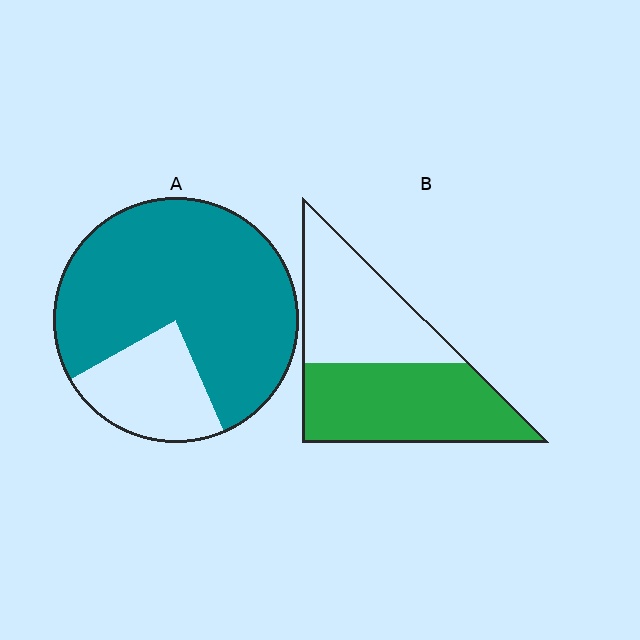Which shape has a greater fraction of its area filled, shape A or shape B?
Shape A.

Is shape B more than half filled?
Yes.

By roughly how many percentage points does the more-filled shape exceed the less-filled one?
By roughly 20 percentage points (A over B).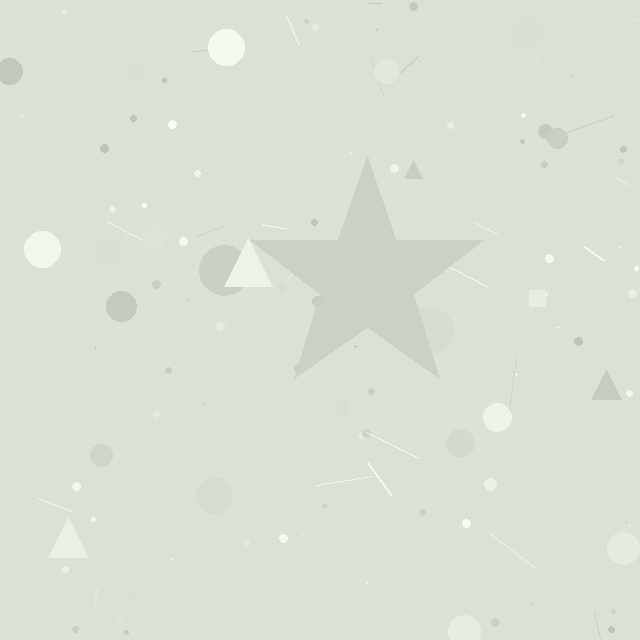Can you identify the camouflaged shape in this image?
The camouflaged shape is a star.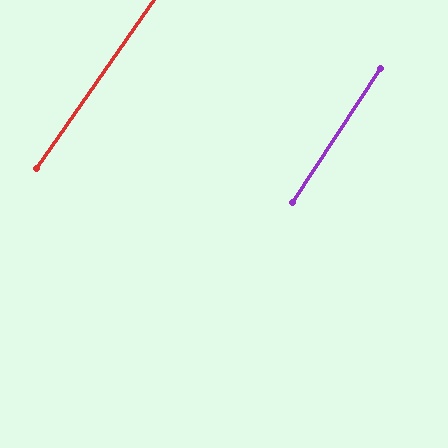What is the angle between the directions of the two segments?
Approximately 1 degree.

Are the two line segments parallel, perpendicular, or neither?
Parallel — their directions differ by only 1.3°.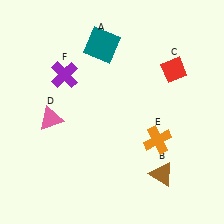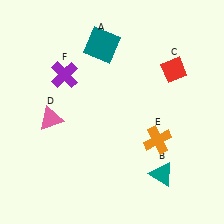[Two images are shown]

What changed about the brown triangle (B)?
In Image 1, B is brown. In Image 2, it changed to teal.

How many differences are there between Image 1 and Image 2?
There is 1 difference between the two images.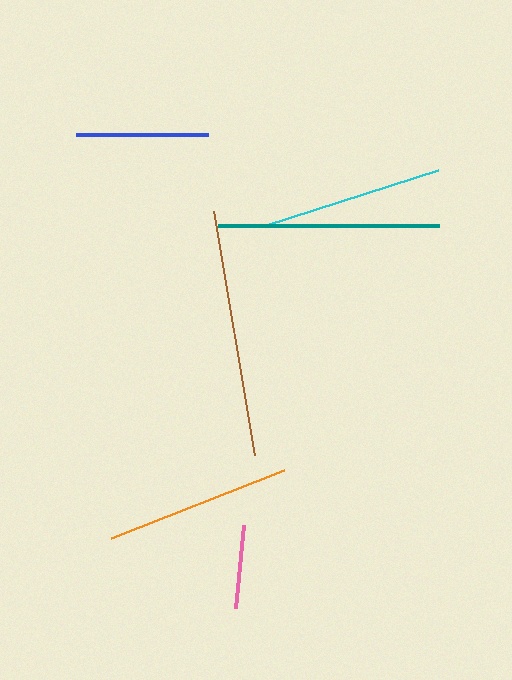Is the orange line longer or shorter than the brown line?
The brown line is longer than the orange line.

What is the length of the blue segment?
The blue segment is approximately 132 pixels long.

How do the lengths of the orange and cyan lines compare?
The orange and cyan lines are approximately the same length.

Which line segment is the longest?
The brown line is the longest at approximately 247 pixels.